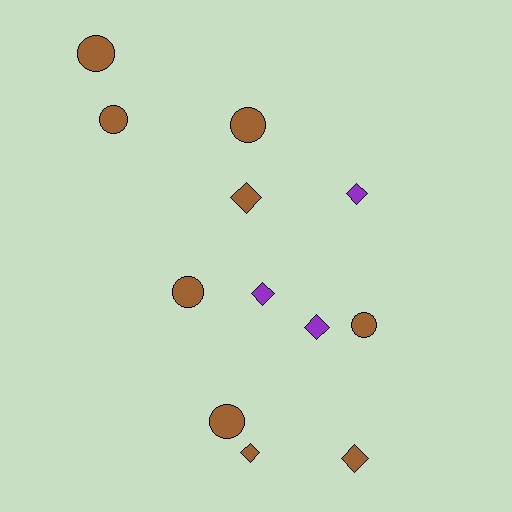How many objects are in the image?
There are 12 objects.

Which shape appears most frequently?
Diamond, with 6 objects.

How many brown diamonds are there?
There are 3 brown diamonds.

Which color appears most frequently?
Brown, with 9 objects.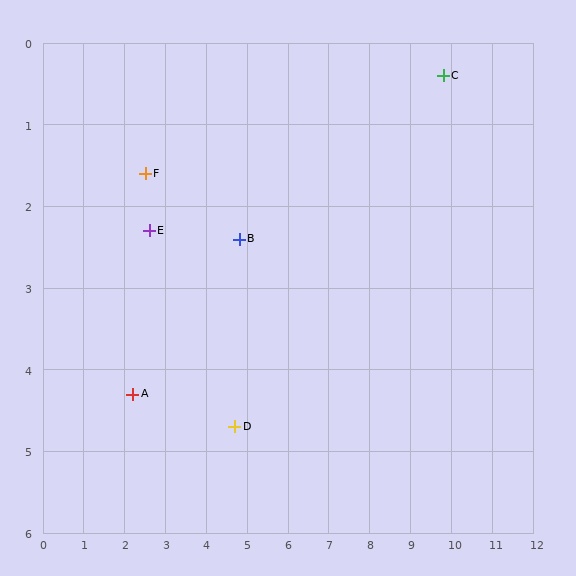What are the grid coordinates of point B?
Point B is at approximately (4.8, 2.4).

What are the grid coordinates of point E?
Point E is at approximately (2.6, 2.3).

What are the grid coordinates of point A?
Point A is at approximately (2.2, 4.3).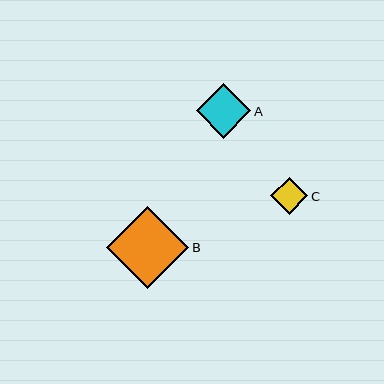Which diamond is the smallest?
Diamond C is the smallest with a size of approximately 37 pixels.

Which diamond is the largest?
Diamond B is the largest with a size of approximately 82 pixels.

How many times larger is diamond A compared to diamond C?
Diamond A is approximately 1.5 times the size of diamond C.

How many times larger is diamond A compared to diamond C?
Diamond A is approximately 1.5 times the size of diamond C.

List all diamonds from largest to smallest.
From largest to smallest: B, A, C.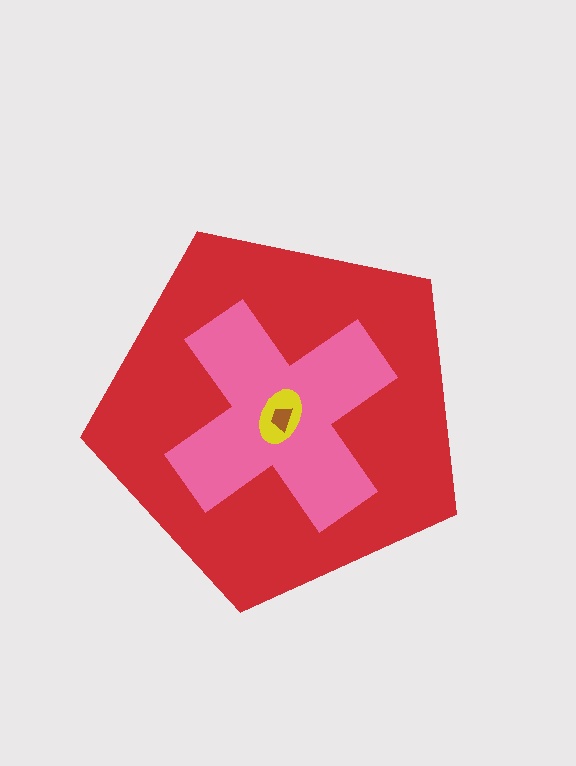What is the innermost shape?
The brown trapezoid.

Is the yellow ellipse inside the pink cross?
Yes.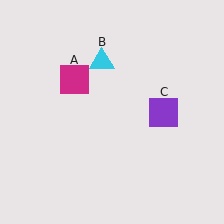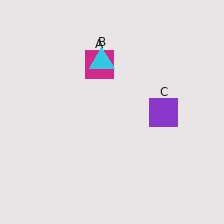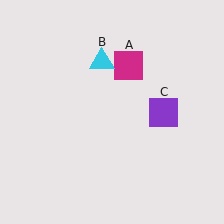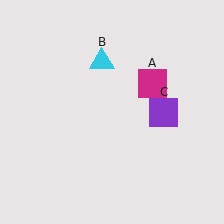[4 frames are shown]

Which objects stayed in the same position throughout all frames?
Cyan triangle (object B) and purple square (object C) remained stationary.